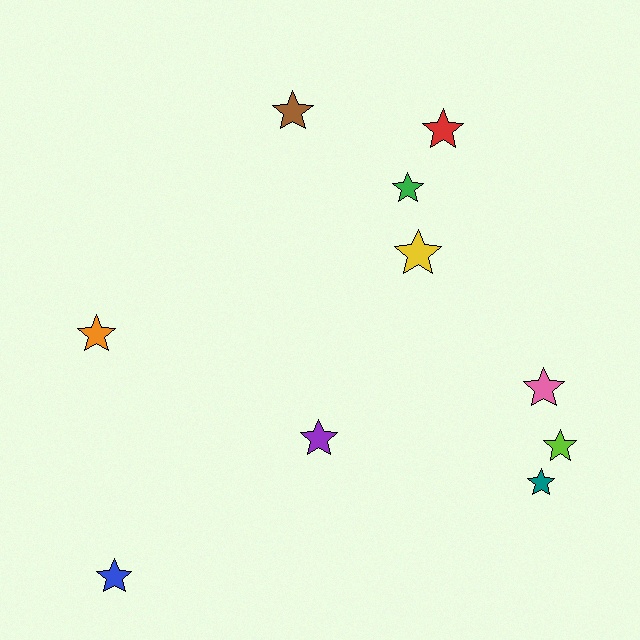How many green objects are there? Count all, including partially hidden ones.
There is 1 green object.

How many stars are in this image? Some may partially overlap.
There are 10 stars.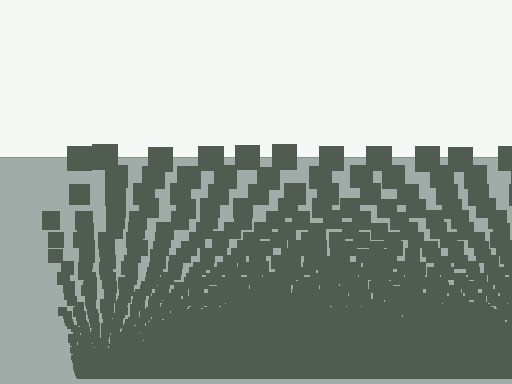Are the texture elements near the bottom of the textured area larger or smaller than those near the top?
Smaller. The gradient is inverted — elements near the bottom are smaller and denser.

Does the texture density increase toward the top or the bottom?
Density increases toward the bottom.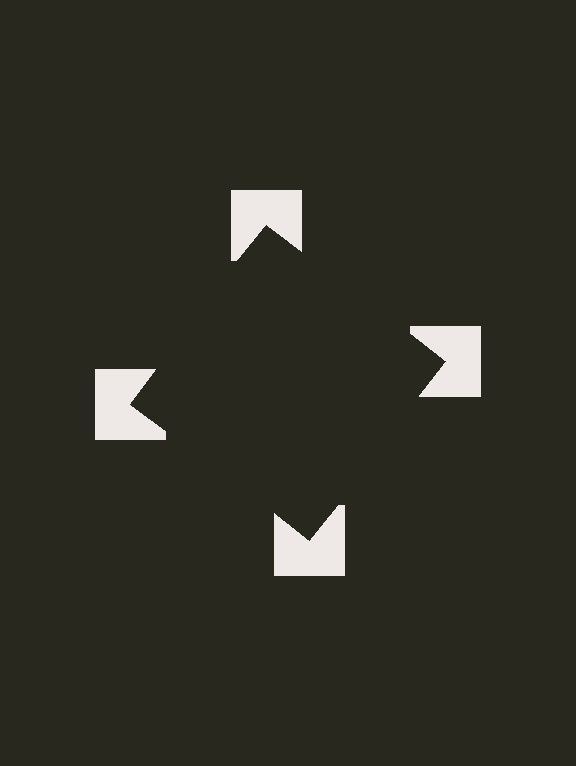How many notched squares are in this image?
There are 4 — one at each vertex of the illusory square.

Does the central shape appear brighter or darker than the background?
It typically appears slightly darker than the background, even though no actual brightness change is drawn.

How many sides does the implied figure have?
4 sides.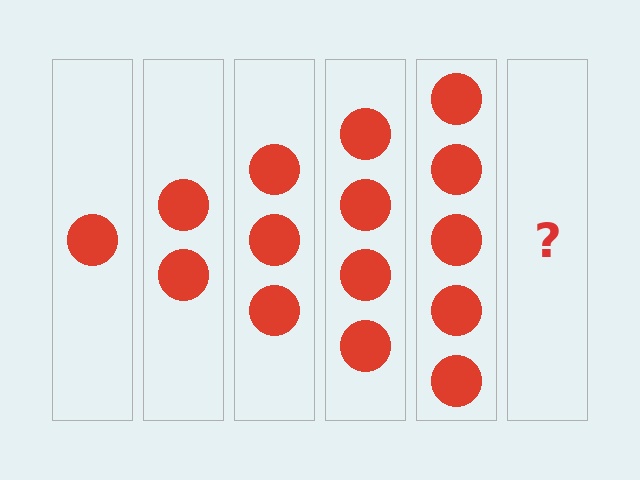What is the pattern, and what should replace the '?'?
The pattern is that each step adds one more circle. The '?' should be 6 circles.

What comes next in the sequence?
The next element should be 6 circles.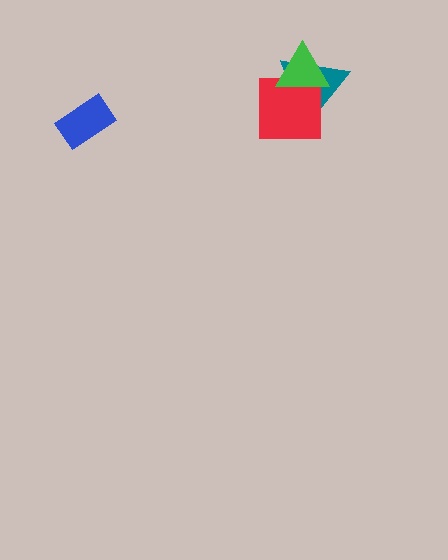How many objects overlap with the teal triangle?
2 objects overlap with the teal triangle.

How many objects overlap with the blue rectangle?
0 objects overlap with the blue rectangle.